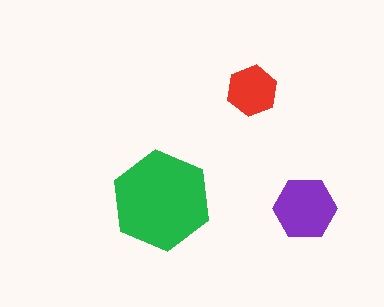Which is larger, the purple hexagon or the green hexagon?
The green one.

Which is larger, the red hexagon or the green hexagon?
The green one.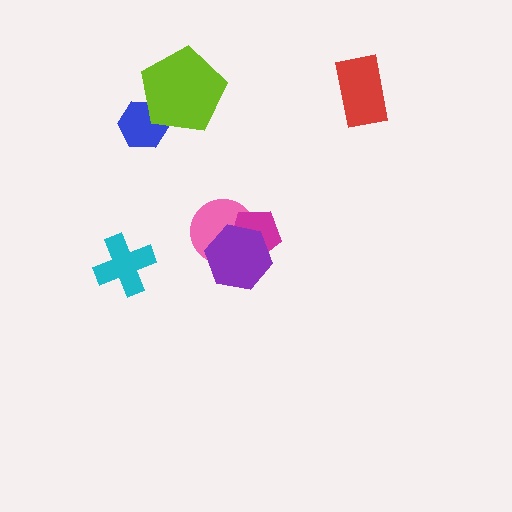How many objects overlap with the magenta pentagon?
2 objects overlap with the magenta pentagon.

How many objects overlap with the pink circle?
2 objects overlap with the pink circle.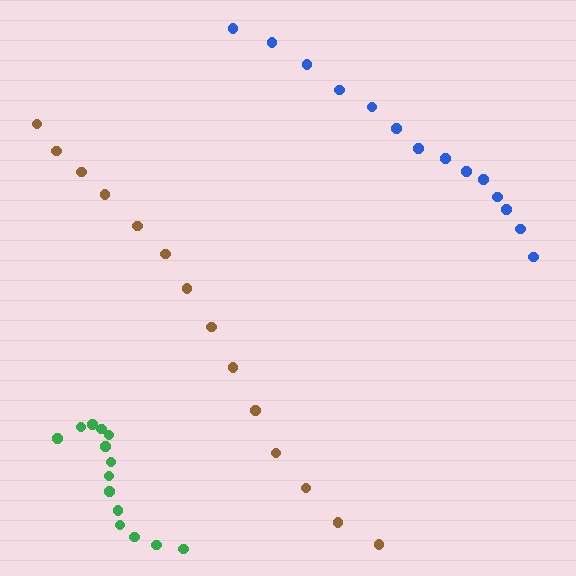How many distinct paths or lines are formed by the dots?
There are 3 distinct paths.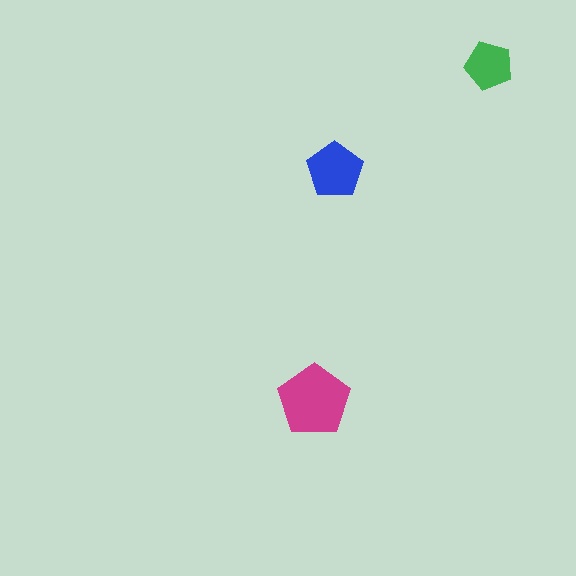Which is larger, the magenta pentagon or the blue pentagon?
The magenta one.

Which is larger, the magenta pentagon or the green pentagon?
The magenta one.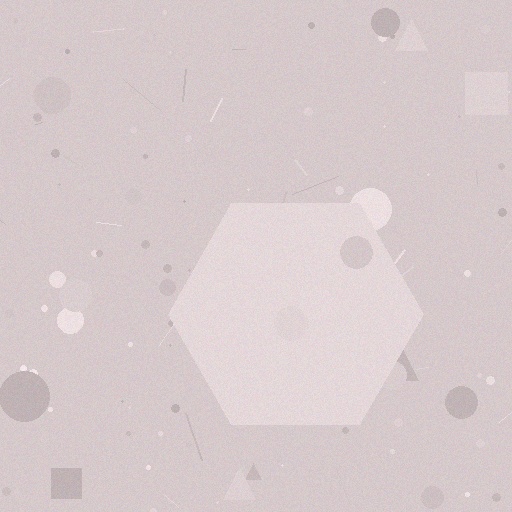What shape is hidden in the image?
A hexagon is hidden in the image.